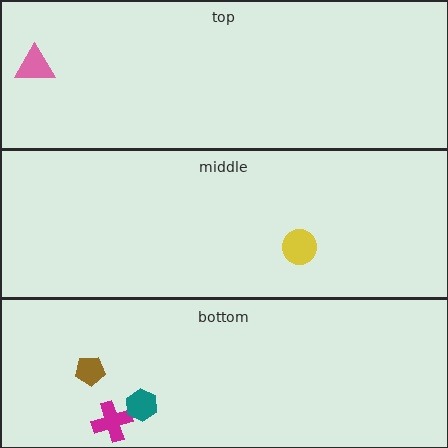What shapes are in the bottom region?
The brown pentagon, the magenta cross, the teal hexagon.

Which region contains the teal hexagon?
The bottom region.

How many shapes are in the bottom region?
3.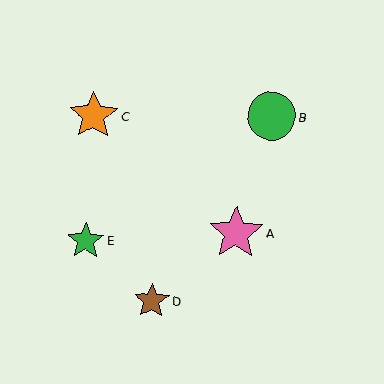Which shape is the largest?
The pink star (labeled A) is the largest.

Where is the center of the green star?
The center of the green star is at (85, 241).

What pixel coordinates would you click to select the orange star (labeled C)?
Click at (93, 116) to select the orange star C.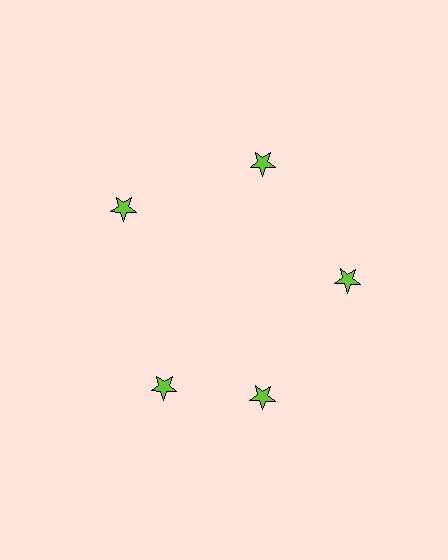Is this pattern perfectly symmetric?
No. The 5 lime stars are arranged in a ring, but one element near the 8 o'clock position is rotated out of alignment along the ring, breaking the 5-fold rotational symmetry.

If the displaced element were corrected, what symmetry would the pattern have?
It would have 5-fold rotational symmetry — the pattern would map onto itself every 72 degrees.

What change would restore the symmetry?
The symmetry would be restored by rotating it back into even spacing with its neighbors so that all 5 stars sit at equal angles and equal distance from the center.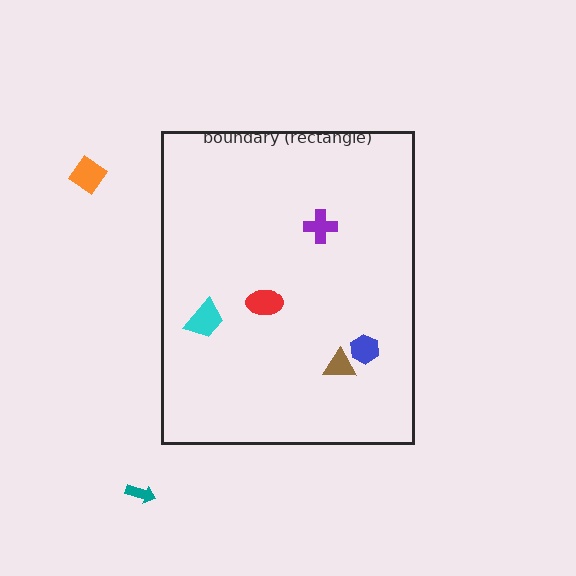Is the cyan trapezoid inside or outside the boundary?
Inside.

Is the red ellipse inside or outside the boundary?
Inside.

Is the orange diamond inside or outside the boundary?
Outside.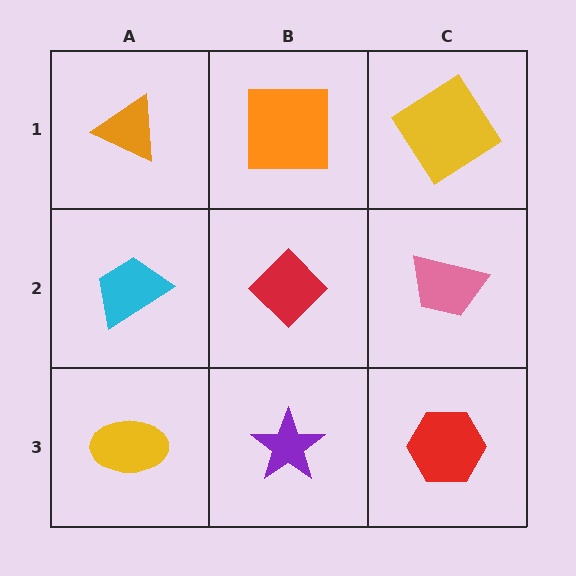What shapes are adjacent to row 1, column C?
A pink trapezoid (row 2, column C), an orange square (row 1, column B).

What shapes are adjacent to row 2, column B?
An orange square (row 1, column B), a purple star (row 3, column B), a cyan trapezoid (row 2, column A), a pink trapezoid (row 2, column C).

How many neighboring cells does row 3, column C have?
2.